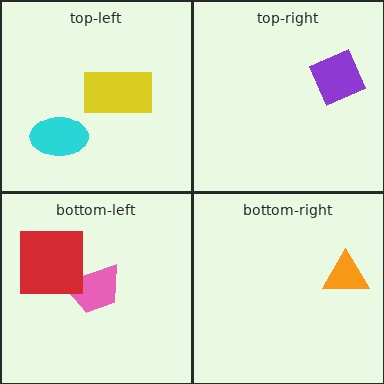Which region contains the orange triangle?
The bottom-right region.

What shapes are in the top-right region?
The purple diamond.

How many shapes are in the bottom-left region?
2.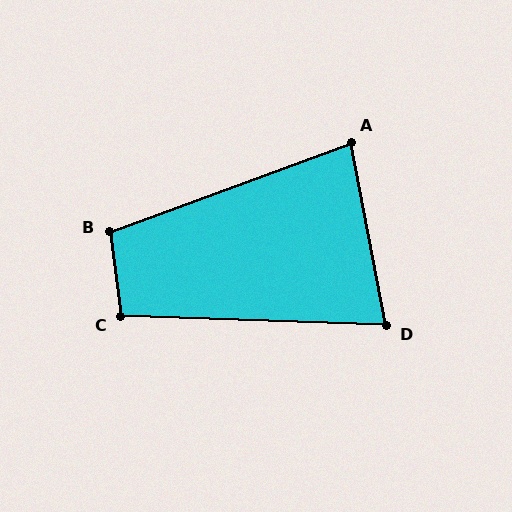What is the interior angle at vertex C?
Approximately 99 degrees (obtuse).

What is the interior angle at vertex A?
Approximately 81 degrees (acute).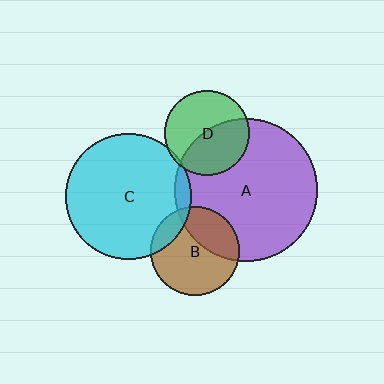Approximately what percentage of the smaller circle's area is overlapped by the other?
Approximately 35%.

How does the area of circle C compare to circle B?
Approximately 2.0 times.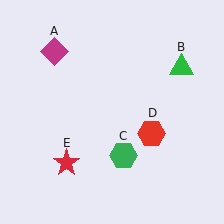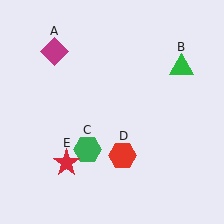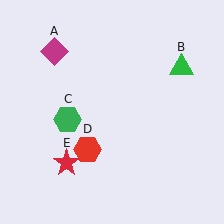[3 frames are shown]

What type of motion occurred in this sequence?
The green hexagon (object C), red hexagon (object D) rotated clockwise around the center of the scene.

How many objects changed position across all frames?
2 objects changed position: green hexagon (object C), red hexagon (object D).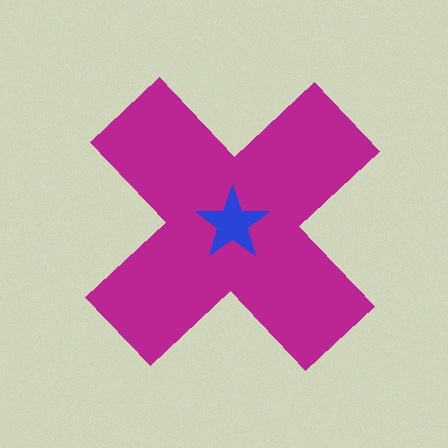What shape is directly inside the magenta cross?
The blue star.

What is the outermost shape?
The magenta cross.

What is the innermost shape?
The blue star.